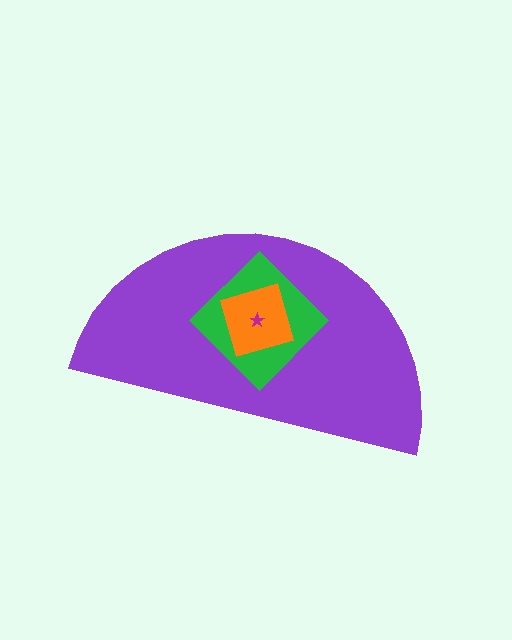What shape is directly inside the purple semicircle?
The green diamond.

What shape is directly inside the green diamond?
The orange square.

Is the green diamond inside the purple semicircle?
Yes.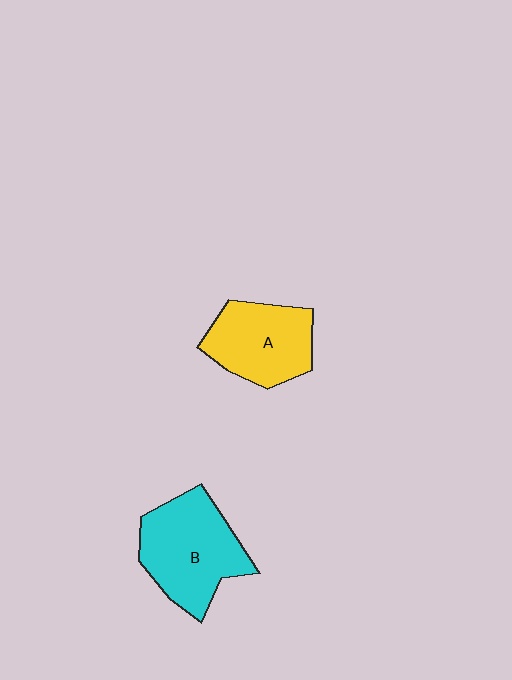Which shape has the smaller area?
Shape A (yellow).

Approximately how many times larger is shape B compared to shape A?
Approximately 1.2 times.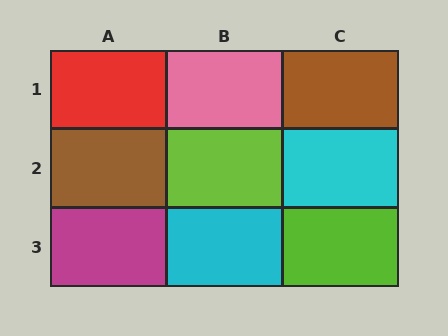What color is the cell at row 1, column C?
Brown.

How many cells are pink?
1 cell is pink.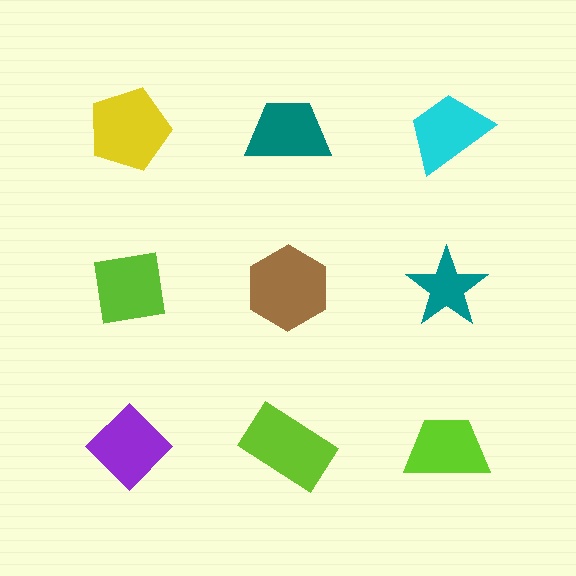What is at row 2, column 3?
A teal star.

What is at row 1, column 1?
A yellow pentagon.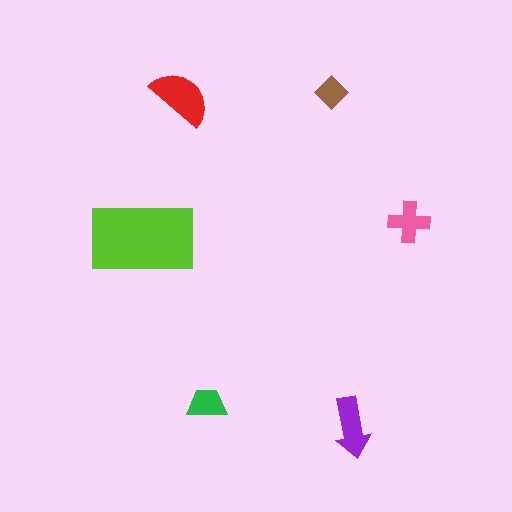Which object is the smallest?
The brown diamond.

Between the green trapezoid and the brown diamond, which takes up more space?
The green trapezoid.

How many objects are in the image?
There are 6 objects in the image.